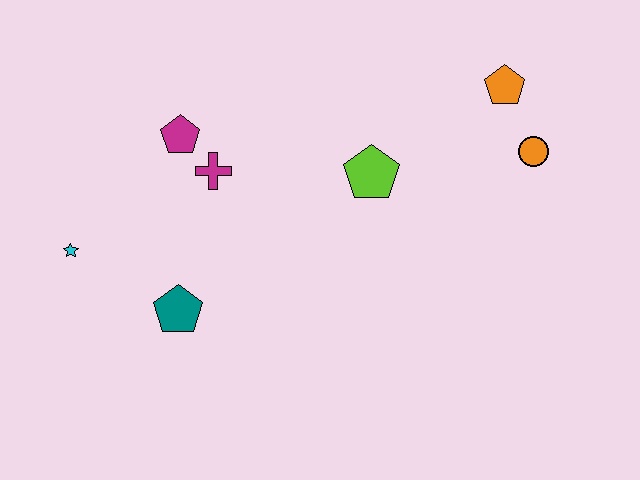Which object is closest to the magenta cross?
The magenta pentagon is closest to the magenta cross.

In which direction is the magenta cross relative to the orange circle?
The magenta cross is to the left of the orange circle.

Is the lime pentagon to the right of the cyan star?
Yes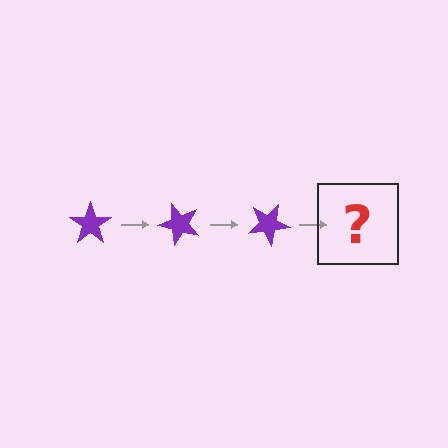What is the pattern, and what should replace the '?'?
The pattern is that the star rotates 50 degrees each step. The '?' should be a purple star rotated 150 degrees.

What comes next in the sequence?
The next element should be a purple star rotated 150 degrees.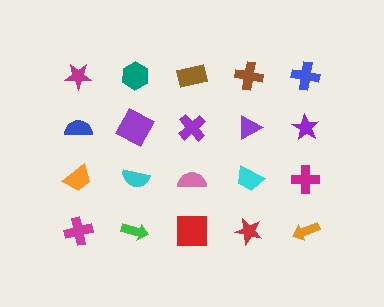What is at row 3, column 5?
A magenta cross.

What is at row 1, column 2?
A teal hexagon.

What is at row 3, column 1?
An orange trapezoid.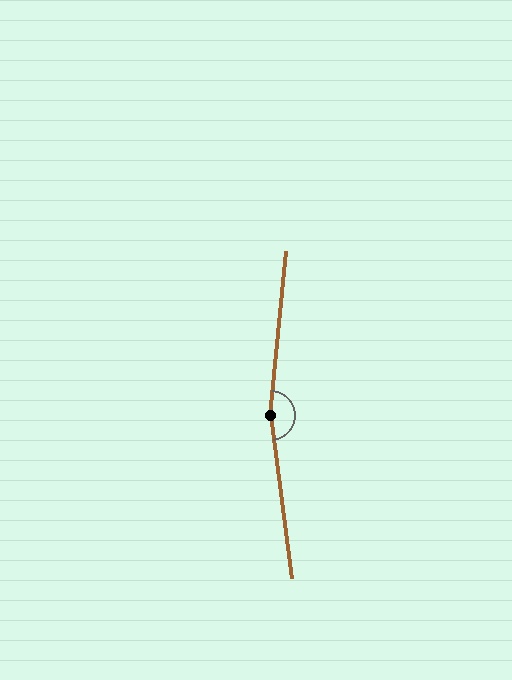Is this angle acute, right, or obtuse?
It is obtuse.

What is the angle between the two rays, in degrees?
Approximately 167 degrees.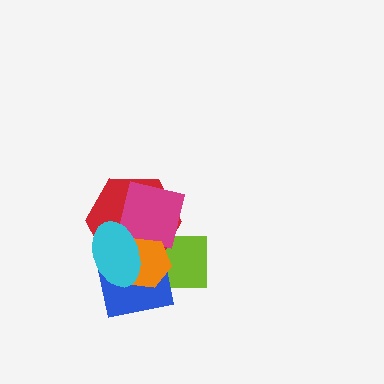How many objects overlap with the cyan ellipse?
5 objects overlap with the cyan ellipse.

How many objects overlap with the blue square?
5 objects overlap with the blue square.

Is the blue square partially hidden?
Yes, it is partially covered by another shape.